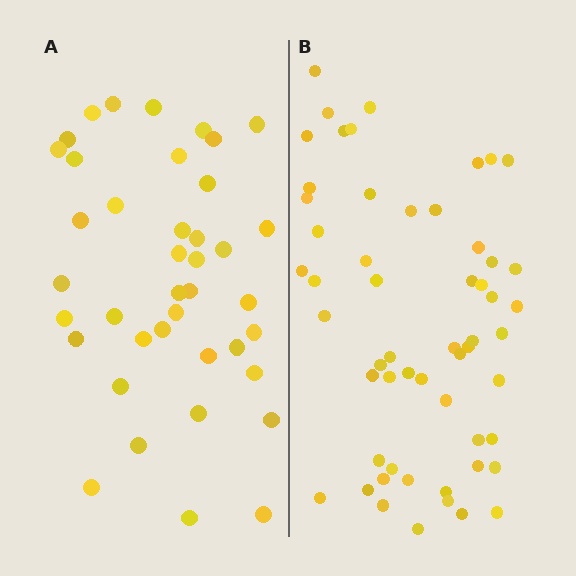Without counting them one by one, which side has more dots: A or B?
Region B (the right region) has more dots.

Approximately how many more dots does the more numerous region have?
Region B has approximately 15 more dots than region A.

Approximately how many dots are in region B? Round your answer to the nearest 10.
About 60 dots. (The exact count is 56, which rounds to 60.)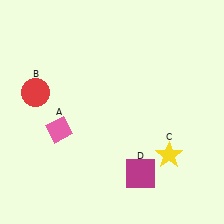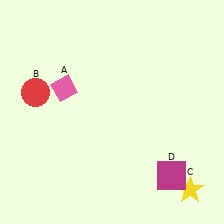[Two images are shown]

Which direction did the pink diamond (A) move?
The pink diamond (A) moved up.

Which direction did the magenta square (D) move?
The magenta square (D) moved right.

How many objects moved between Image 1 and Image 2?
3 objects moved between the two images.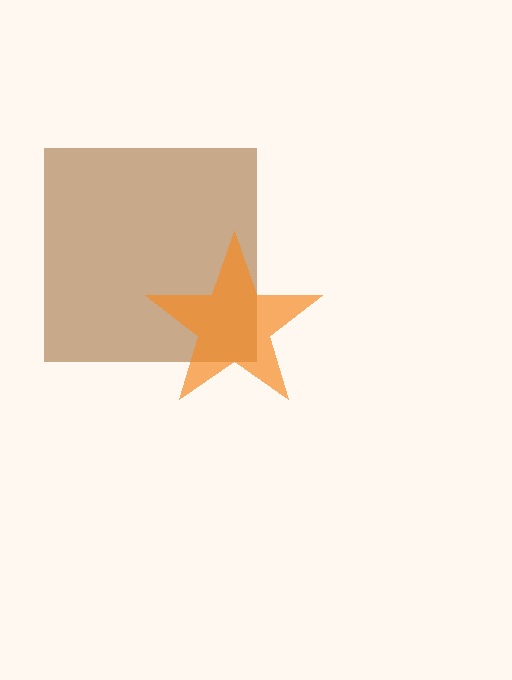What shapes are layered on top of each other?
The layered shapes are: a brown square, an orange star.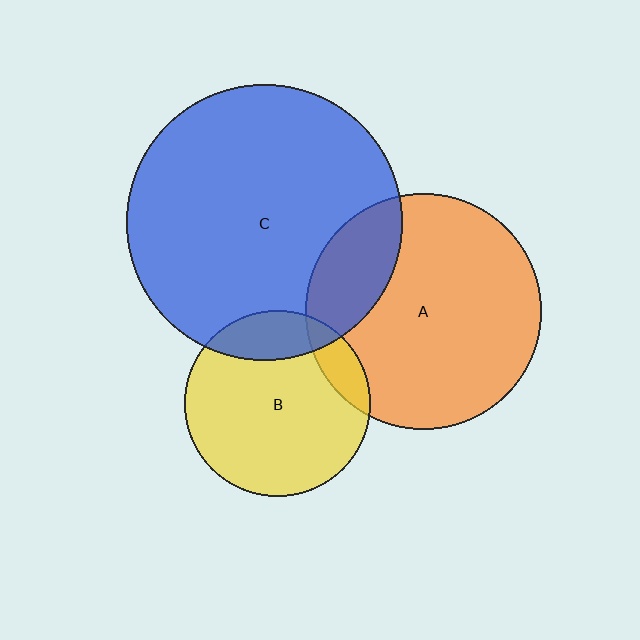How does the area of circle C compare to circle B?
Approximately 2.2 times.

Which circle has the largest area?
Circle C (blue).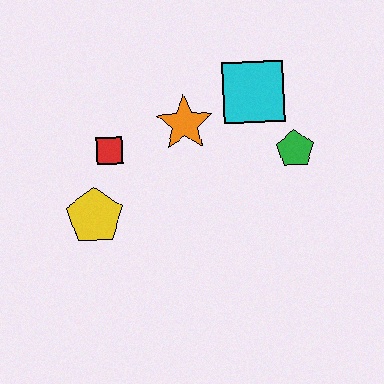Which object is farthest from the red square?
The green pentagon is farthest from the red square.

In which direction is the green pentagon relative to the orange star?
The green pentagon is to the right of the orange star.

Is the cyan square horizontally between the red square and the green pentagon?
Yes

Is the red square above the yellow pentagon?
Yes